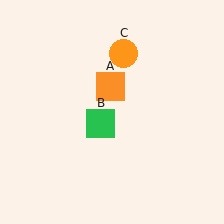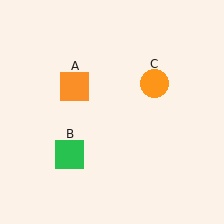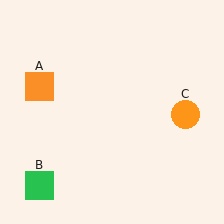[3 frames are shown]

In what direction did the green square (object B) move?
The green square (object B) moved down and to the left.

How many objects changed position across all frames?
3 objects changed position: orange square (object A), green square (object B), orange circle (object C).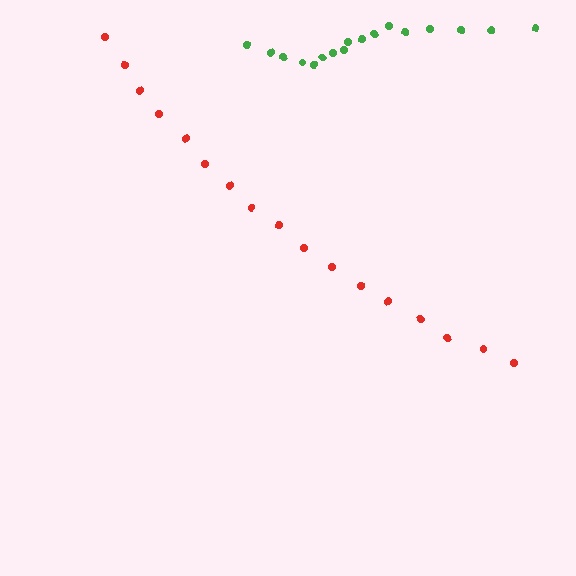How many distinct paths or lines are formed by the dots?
There are 2 distinct paths.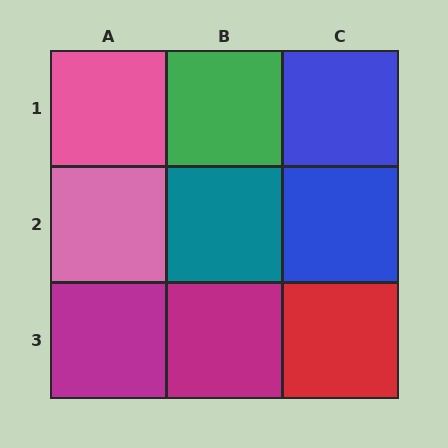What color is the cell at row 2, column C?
Blue.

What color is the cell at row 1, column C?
Blue.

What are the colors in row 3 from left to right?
Magenta, magenta, red.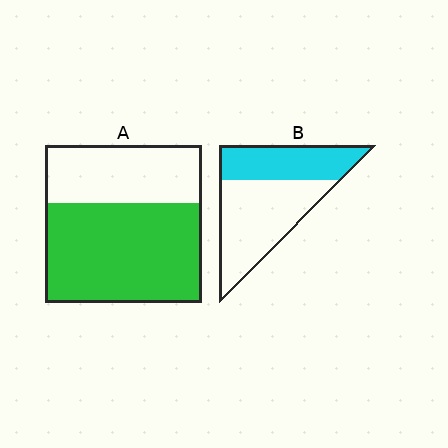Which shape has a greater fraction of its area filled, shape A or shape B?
Shape A.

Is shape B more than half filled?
No.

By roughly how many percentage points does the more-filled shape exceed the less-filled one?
By roughly 25 percentage points (A over B).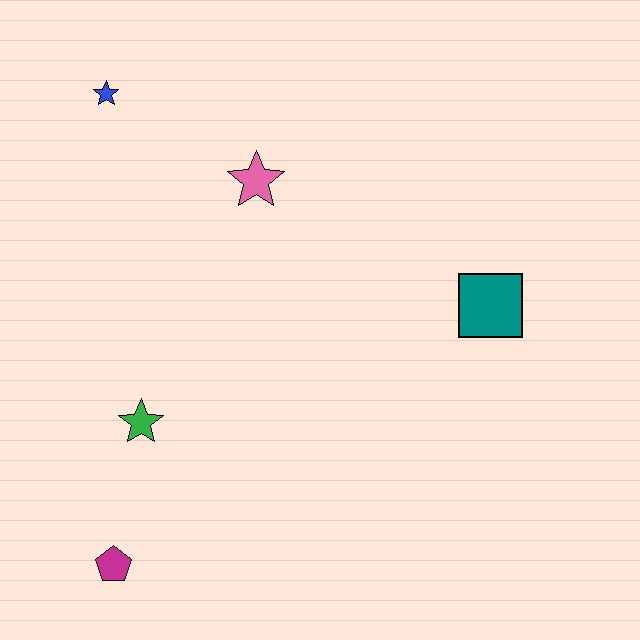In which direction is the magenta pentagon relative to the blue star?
The magenta pentagon is below the blue star.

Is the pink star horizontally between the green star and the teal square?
Yes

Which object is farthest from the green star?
The teal square is farthest from the green star.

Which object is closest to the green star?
The magenta pentagon is closest to the green star.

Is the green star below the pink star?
Yes